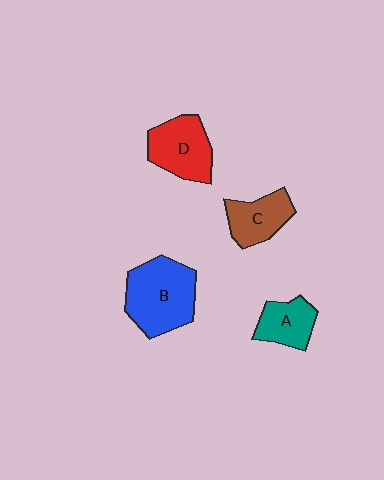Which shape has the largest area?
Shape B (blue).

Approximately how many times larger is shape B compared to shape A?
Approximately 1.9 times.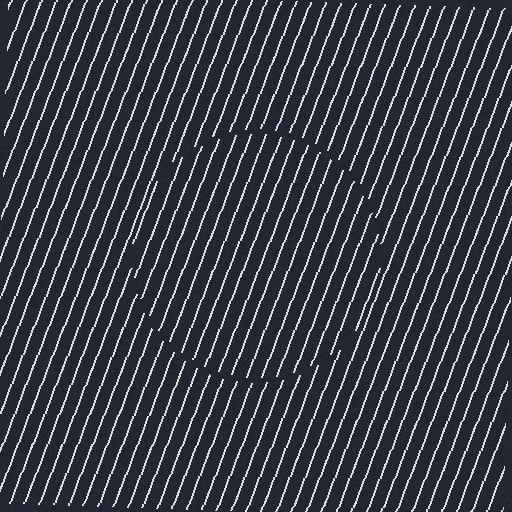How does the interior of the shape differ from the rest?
The interior of the shape contains the same grating, shifted by half a period — the contour is defined by the phase discontinuity where line-ends from the inner and outer gratings abut.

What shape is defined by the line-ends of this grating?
An illusory circle. The interior of the shape contains the same grating, shifted by half a period — the contour is defined by the phase discontinuity where line-ends from the inner and outer gratings abut.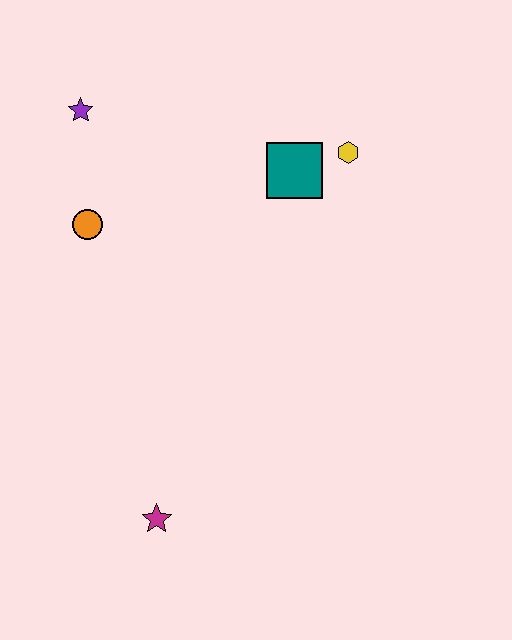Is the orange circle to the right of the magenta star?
No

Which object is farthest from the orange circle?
The magenta star is farthest from the orange circle.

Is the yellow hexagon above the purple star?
No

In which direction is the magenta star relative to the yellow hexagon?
The magenta star is below the yellow hexagon.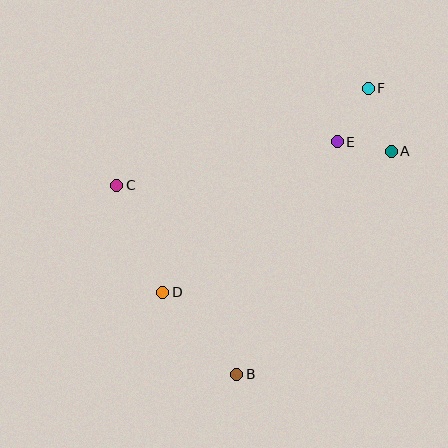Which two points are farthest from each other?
Points B and F are farthest from each other.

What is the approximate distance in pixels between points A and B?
The distance between A and B is approximately 272 pixels.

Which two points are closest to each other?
Points A and E are closest to each other.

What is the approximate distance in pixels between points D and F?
The distance between D and F is approximately 289 pixels.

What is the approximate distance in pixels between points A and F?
The distance between A and F is approximately 67 pixels.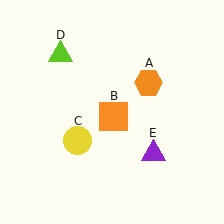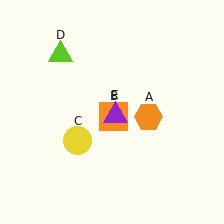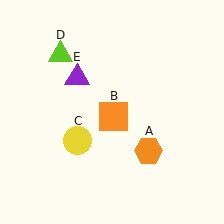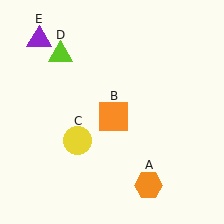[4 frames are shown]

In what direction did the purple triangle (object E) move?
The purple triangle (object E) moved up and to the left.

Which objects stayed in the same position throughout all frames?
Orange square (object B) and yellow circle (object C) and lime triangle (object D) remained stationary.